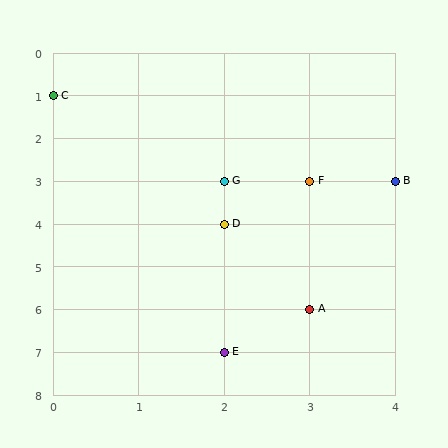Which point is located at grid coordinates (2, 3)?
Point G is at (2, 3).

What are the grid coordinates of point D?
Point D is at grid coordinates (2, 4).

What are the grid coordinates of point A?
Point A is at grid coordinates (3, 6).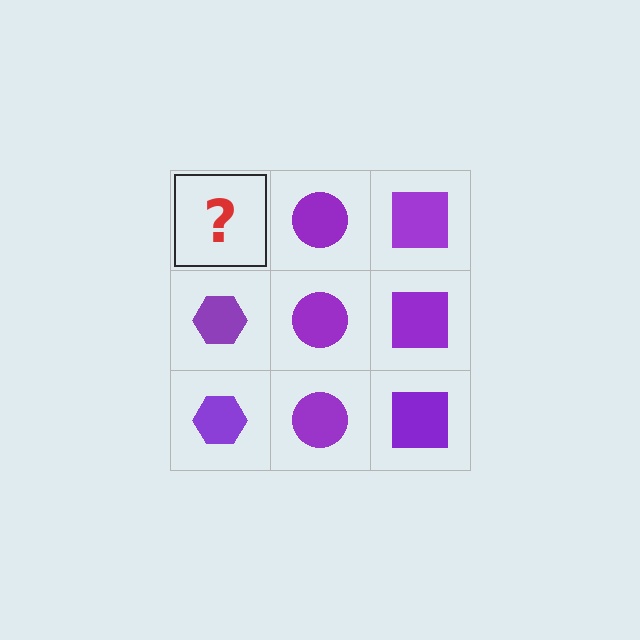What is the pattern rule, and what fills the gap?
The rule is that each column has a consistent shape. The gap should be filled with a purple hexagon.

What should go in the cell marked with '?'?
The missing cell should contain a purple hexagon.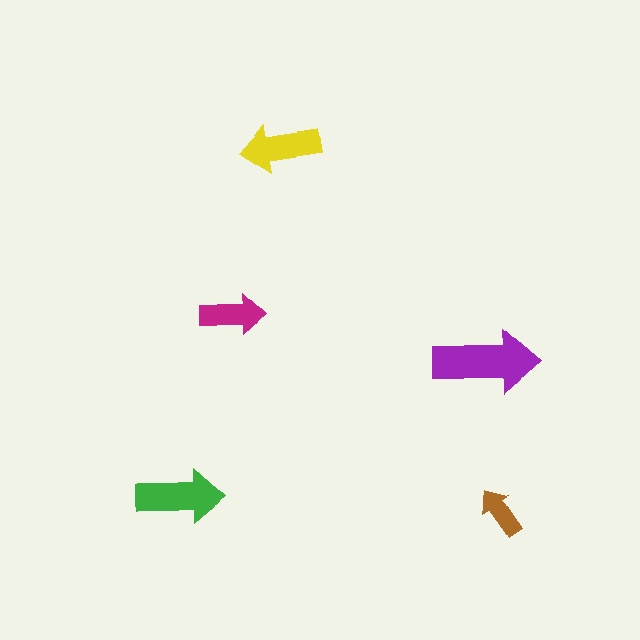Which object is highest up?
The yellow arrow is topmost.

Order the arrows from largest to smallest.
the purple one, the green one, the yellow one, the magenta one, the brown one.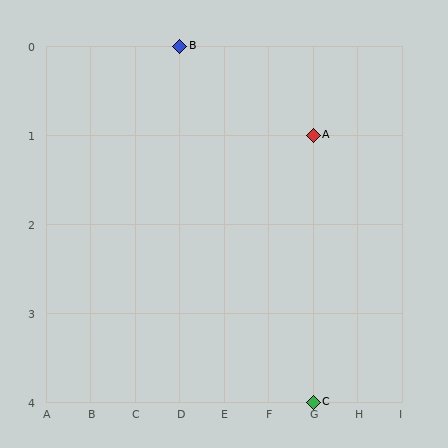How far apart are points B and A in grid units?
Points B and A are 3 columns and 1 row apart (about 3.2 grid units diagonally).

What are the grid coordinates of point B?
Point B is at grid coordinates (D, 0).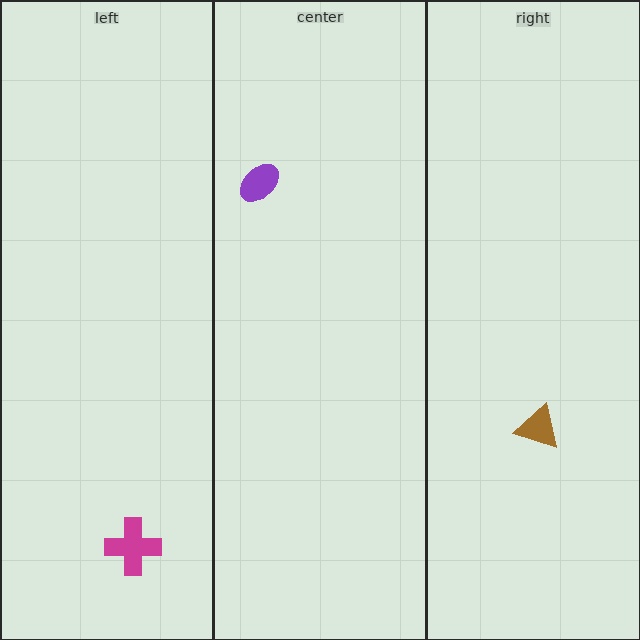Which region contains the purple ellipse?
The center region.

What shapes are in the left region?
The magenta cross.